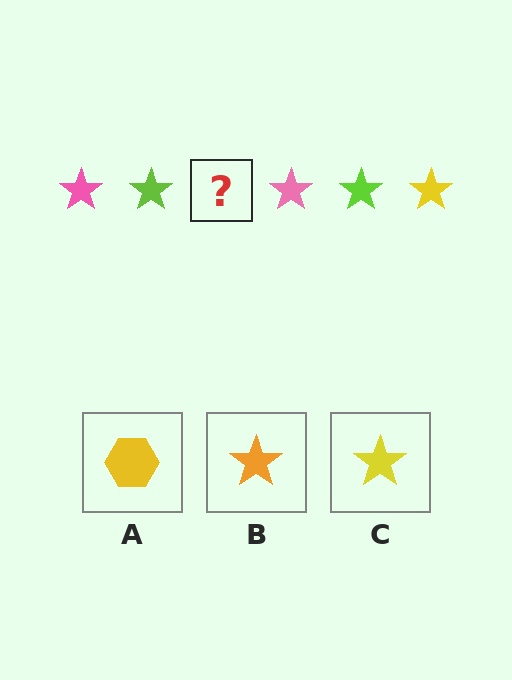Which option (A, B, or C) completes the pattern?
C.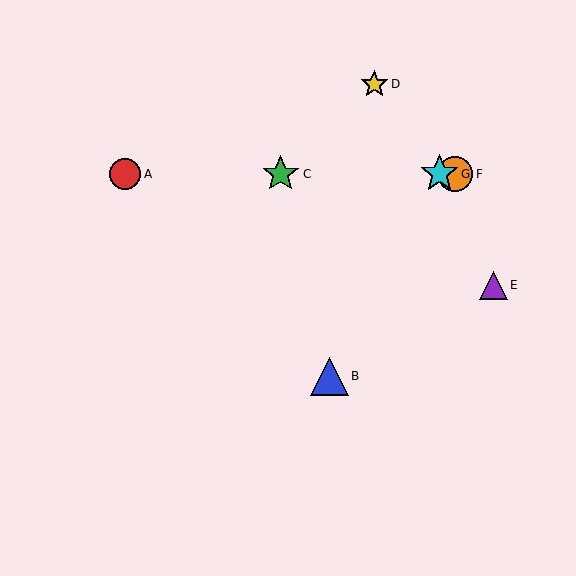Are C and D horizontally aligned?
No, C is at y≈174 and D is at y≈84.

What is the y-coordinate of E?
Object E is at y≈285.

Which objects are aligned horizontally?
Objects A, C, F, G are aligned horizontally.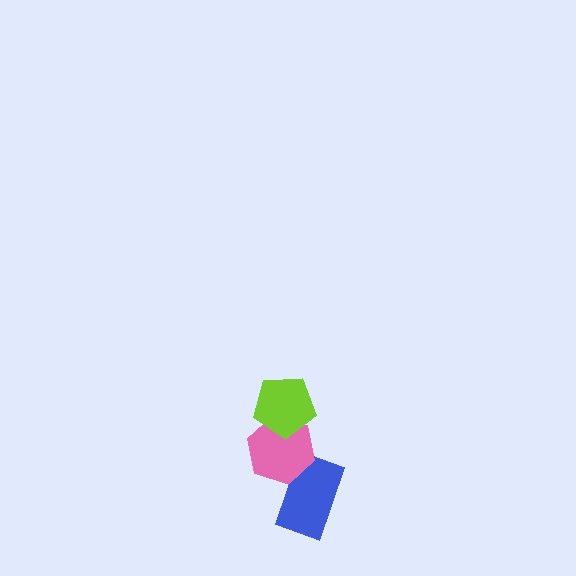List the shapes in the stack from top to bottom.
From top to bottom: the lime pentagon, the pink hexagon, the blue rectangle.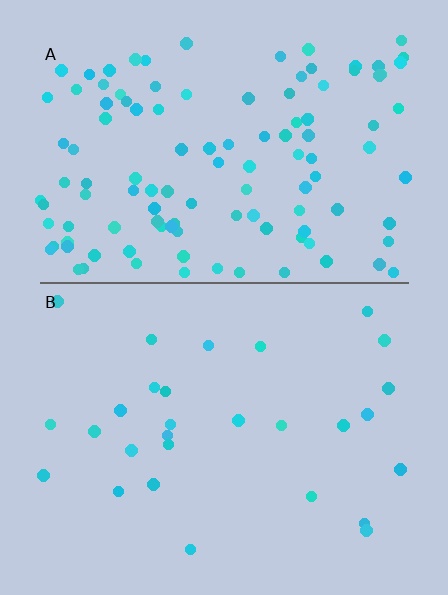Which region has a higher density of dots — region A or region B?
A (the top).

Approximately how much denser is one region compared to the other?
Approximately 4.1× — region A over region B.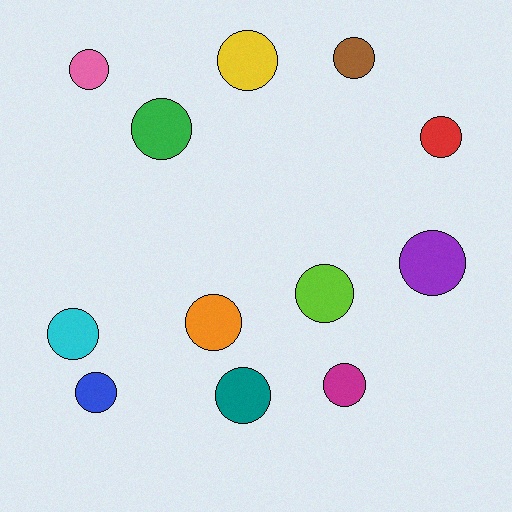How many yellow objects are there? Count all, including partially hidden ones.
There is 1 yellow object.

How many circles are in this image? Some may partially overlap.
There are 12 circles.